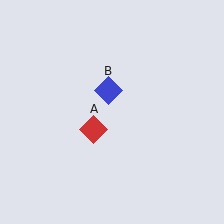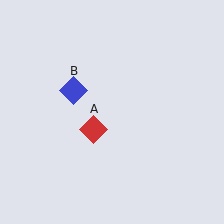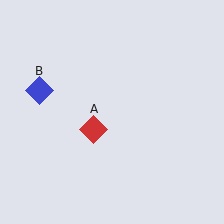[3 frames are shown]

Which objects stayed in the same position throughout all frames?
Red diamond (object A) remained stationary.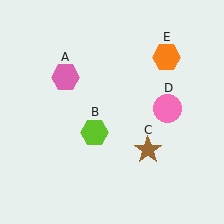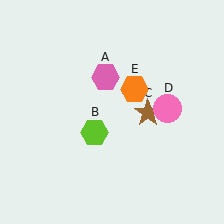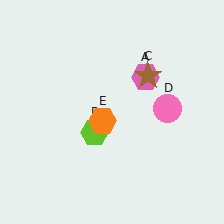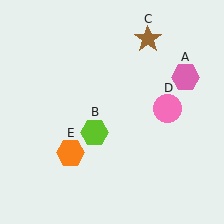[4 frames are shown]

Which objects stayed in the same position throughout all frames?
Lime hexagon (object B) and pink circle (object D) remained stationary.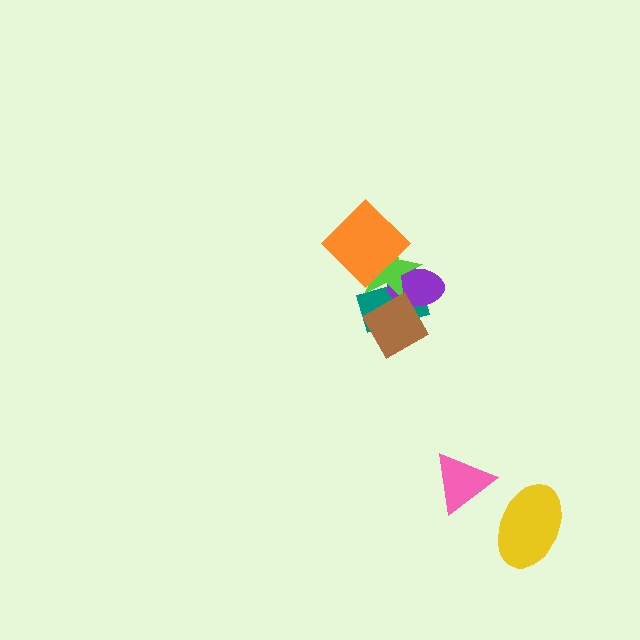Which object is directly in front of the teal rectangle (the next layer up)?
The purple ellipse is directly in front of the teal rectangle.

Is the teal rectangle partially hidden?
Yes, it is partially covered by another shape.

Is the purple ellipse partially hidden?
Yes, it is partially covered by another shape.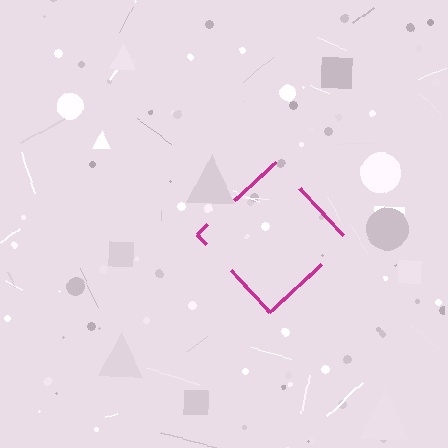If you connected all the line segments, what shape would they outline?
They would outline a diamond.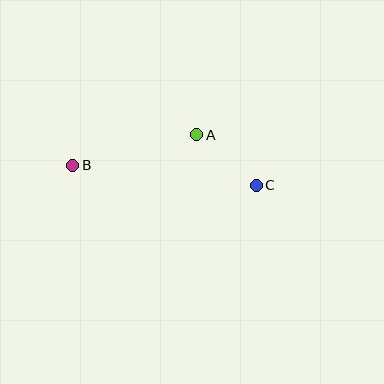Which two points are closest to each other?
Points A and C are closest to each other.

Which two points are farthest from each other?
Points B and C are farthest from each other.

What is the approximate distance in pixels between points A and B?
The distance between A and B is approximately 128 pixels.